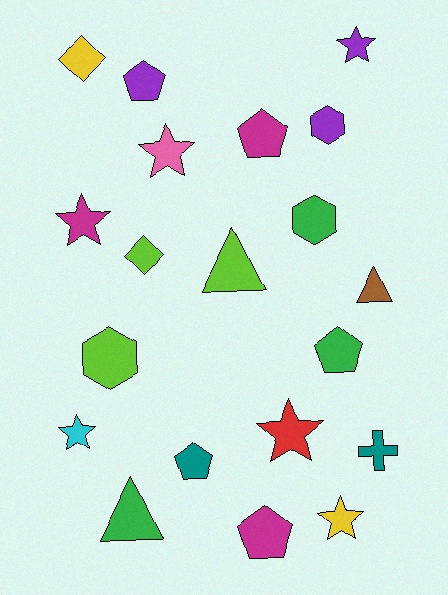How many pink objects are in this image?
There is 1 pink object.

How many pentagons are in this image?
There are 5 pentagons.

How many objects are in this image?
There are 20 objects.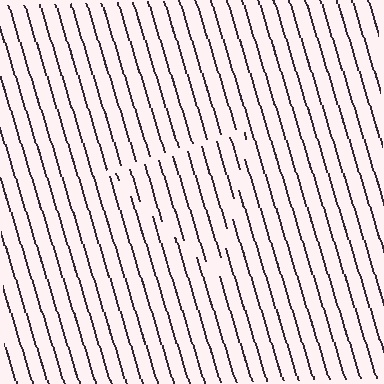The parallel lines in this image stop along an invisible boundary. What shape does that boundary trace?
An illusory triangle. The interior of the shape contains the same grating, shifted by half a period — the contour is defined by the phase discontinuity where line-ends from the inner and outer gratings abut.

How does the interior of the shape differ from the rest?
The interior of the shape contains the same grating, shifted by half a period — the contour is defined by the phase discontinuity where line-ends from the inner and outer gratings abut.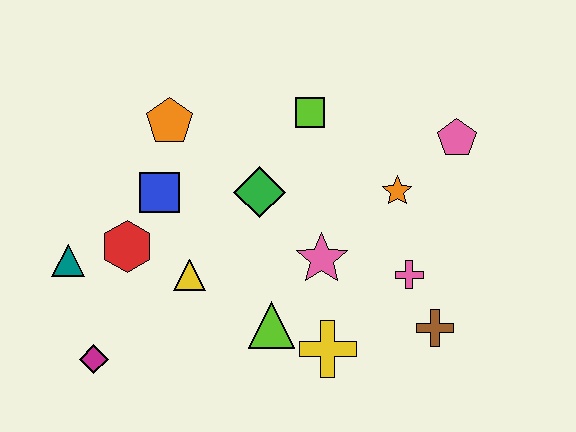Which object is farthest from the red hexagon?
The pink pentagon is farthest from the red hexagon.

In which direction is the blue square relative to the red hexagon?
The blue square is above the red hexagon.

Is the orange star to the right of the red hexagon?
Yes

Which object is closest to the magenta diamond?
The teal triangle is closest to the magenta diamond.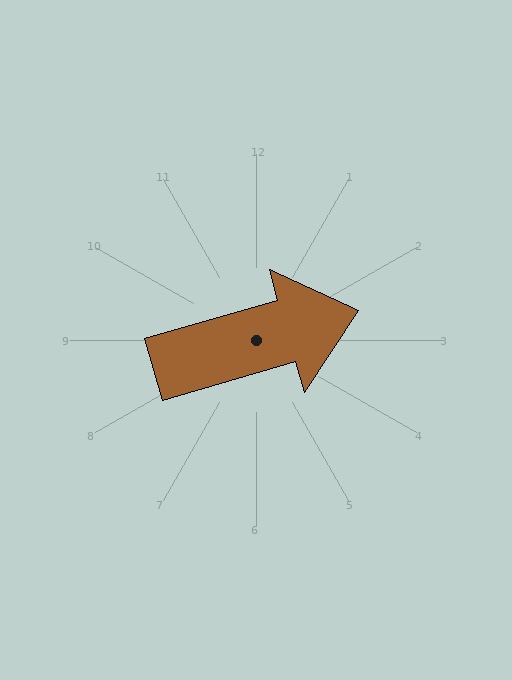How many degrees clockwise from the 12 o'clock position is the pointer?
Approximately 74 degrees.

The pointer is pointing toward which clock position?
Roughly 2 o'clock.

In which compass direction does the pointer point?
East.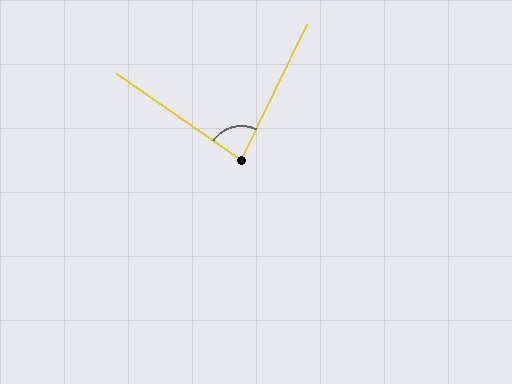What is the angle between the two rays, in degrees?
Approximately 81 degrees.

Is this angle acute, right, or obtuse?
It is acute.